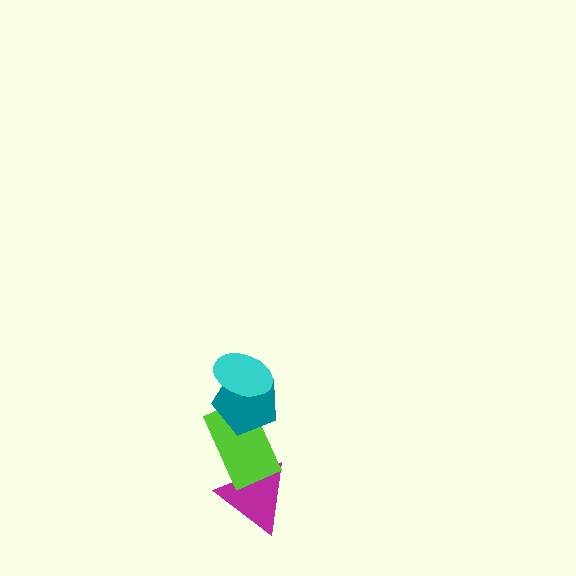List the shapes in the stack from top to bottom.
From top to bottom: the cyan ellipse, the teal pentagon, the lime rectangle, the magenta triangle.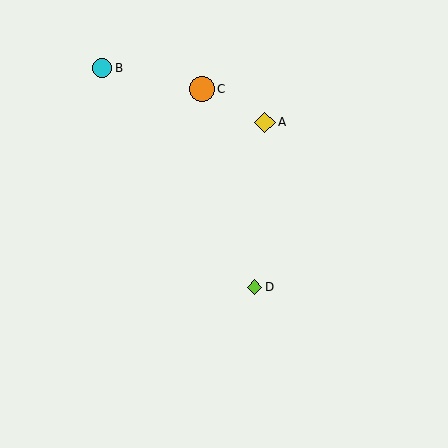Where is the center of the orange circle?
The center of the orange circle is at (202, 89).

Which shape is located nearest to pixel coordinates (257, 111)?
The yellow diamond (labeled A) at (265, 122) is nearest to that location.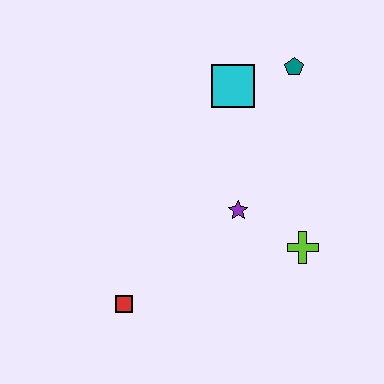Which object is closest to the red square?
The purple star is closest to the red square.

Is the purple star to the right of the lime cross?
No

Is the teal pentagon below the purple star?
No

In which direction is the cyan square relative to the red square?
The cyan square is above the red square.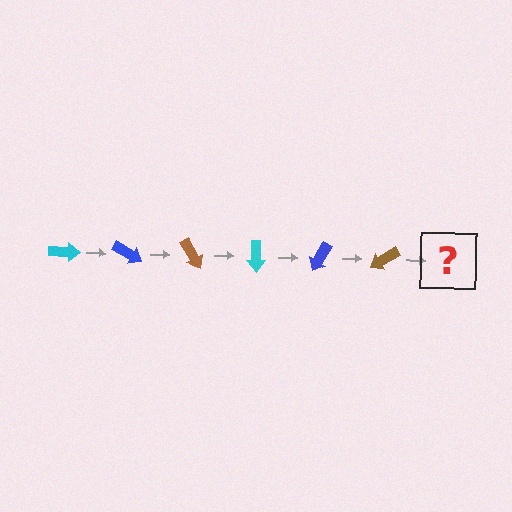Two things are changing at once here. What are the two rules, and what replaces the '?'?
The two rules are that it rotates 30 degrees each step and the color cycles through cyan, blue, and brown. The '?' should be a cyan arrow, rotated 180 degrees from the start.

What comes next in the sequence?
The next element should be a cyan arrow, rotated 180 degrees from the start.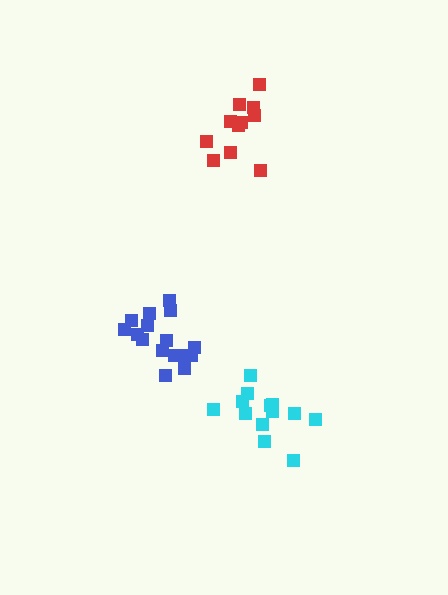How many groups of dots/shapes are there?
There are 3 groups.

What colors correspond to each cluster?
The clusters are colored: cyan, red, blue.